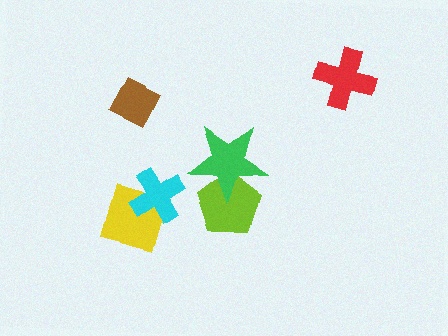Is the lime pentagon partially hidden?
Yes, it is partially covered by another shape.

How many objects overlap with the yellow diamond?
1 object overlaps with the yellow diamond.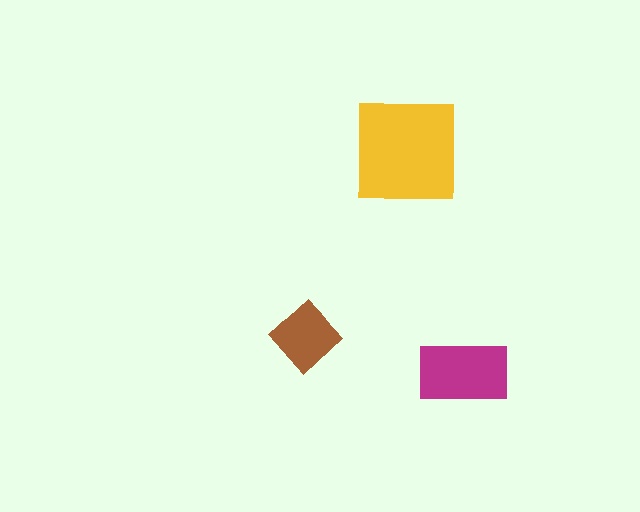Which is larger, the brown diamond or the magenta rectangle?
The magenta rectangle.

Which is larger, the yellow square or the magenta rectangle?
The yellow square.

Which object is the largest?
The yellow square.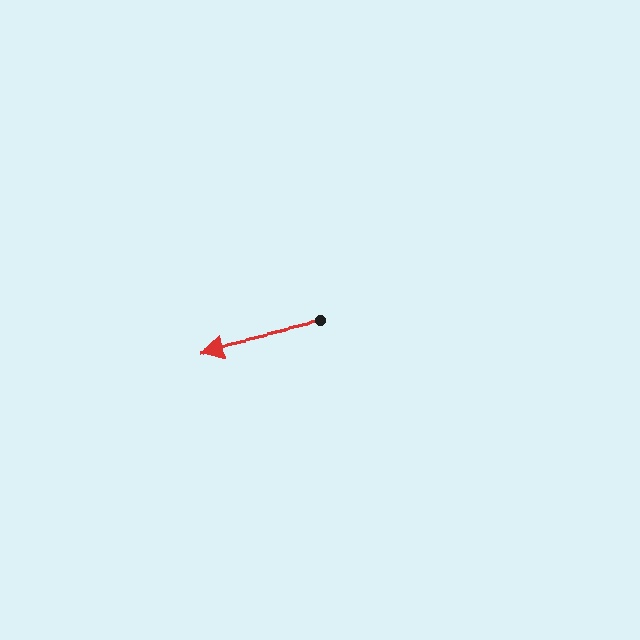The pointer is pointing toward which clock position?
Roughly 9 o'clock.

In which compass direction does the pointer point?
West.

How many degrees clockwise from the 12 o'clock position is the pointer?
Approximately 257 degrees.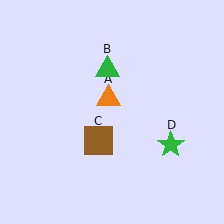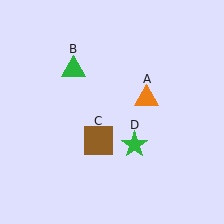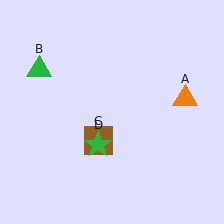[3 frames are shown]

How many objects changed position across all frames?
3 objects changed position: orange triangle (object A), green triangle (object B), green star (object D).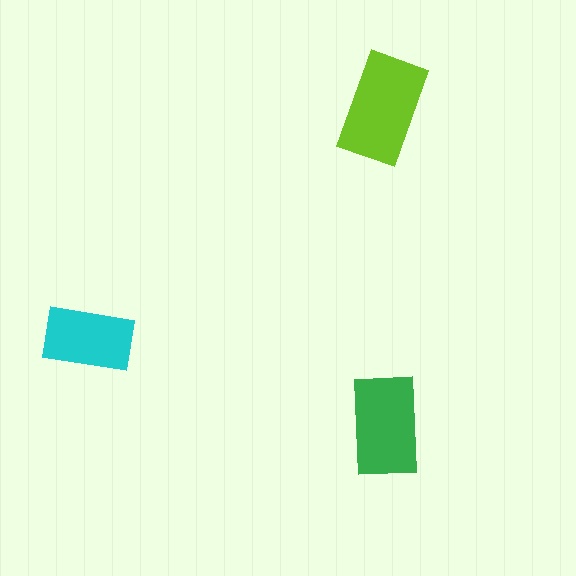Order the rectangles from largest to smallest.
the lime one, the green one, the cyan one.